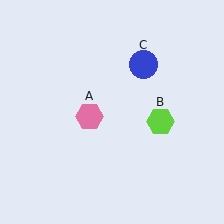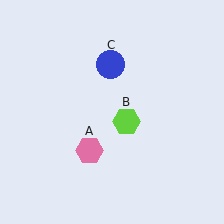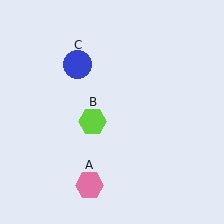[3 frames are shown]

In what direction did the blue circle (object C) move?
The blue circle (object C) moved left.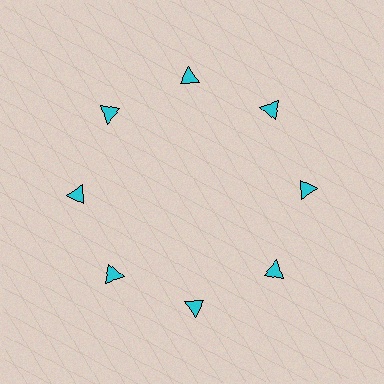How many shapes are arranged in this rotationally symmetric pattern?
There are 8 shapes, arranged in 8 groups of 1.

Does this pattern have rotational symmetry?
Yes, this pattern has 8-fold rotational symmetry. It looks the same after rotating 45 degrees around the center.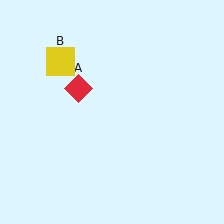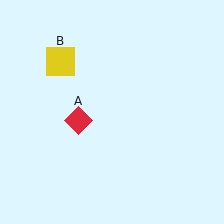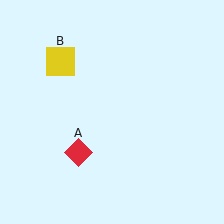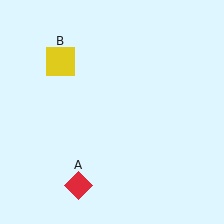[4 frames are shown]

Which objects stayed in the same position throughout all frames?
Yellow square (object B) remained stationary.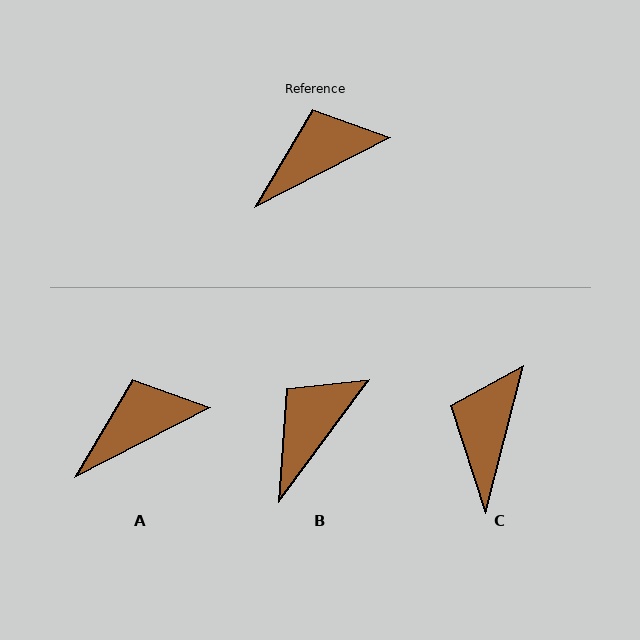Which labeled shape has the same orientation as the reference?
A.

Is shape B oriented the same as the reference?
No, it is off by about 26 degrees.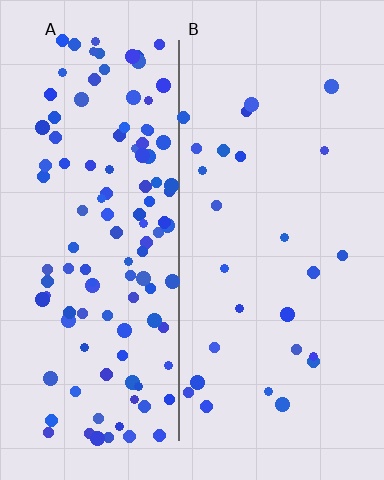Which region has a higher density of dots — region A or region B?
A (the left).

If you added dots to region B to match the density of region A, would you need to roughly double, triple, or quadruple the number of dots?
Approximately quadruple.